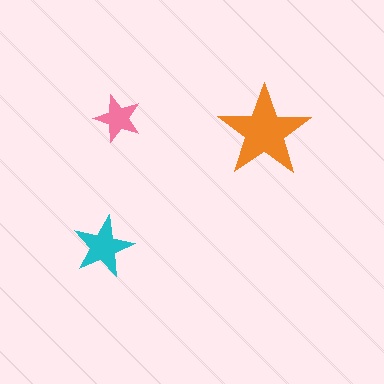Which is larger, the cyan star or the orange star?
The orange one.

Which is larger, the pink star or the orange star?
The orange one.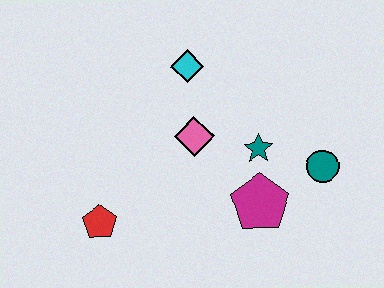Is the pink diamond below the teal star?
No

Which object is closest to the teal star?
The magenta pentagon is closest to the teal star.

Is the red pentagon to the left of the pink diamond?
Yes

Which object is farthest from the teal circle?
The red pentagon is farthest from the teal circle.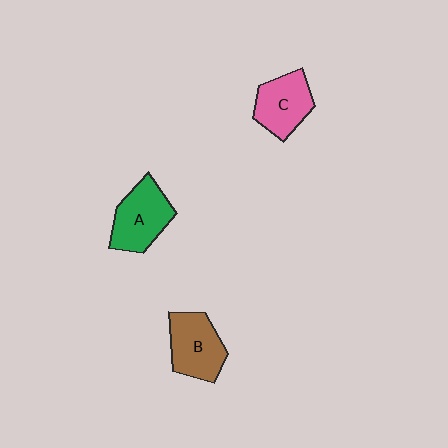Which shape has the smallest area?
Shape C (pink).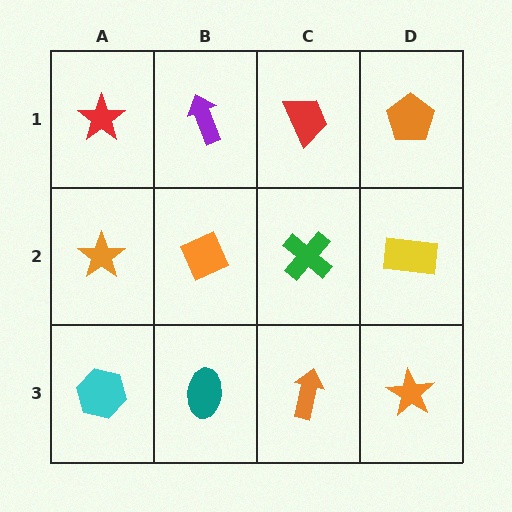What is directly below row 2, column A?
A cyan hexagon.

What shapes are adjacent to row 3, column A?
An orange star (row 2, column A), a teal ellipse (row 3, column B).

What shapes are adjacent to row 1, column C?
A green cross (row 2, column C), a purple arrow (row 1, column B), an orange pentagon (row 1, column D).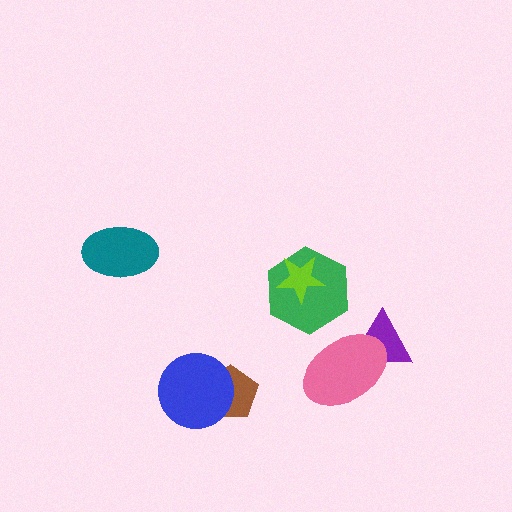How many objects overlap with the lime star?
1 object overlaps with the lime star.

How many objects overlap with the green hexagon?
1 object overlaps with the green hexagon.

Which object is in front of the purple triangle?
The pink ellipse is in front of the purple triangle.